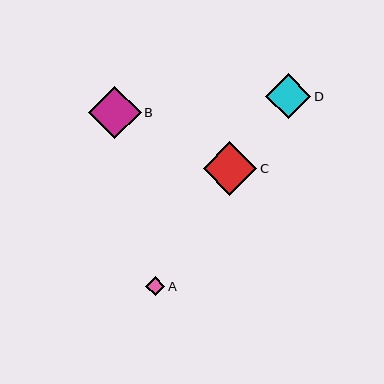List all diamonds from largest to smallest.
From largest to smallest: C, B, D, A.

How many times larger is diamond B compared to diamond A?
Diamond B is approximately 2.8 times the size of diamond A.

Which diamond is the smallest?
Diamond A is the smallest with a size of approximately 19 pixels.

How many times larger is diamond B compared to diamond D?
Diamond B is approximately 1.2 times the size of diamond D.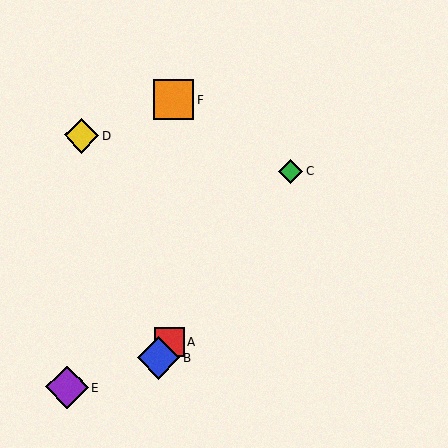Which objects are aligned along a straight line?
Objects A, B, C are aligned along a straight line.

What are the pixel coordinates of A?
Object A is at (169, 342).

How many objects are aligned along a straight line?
3 objects (A, B, C) are aligned along a straight line.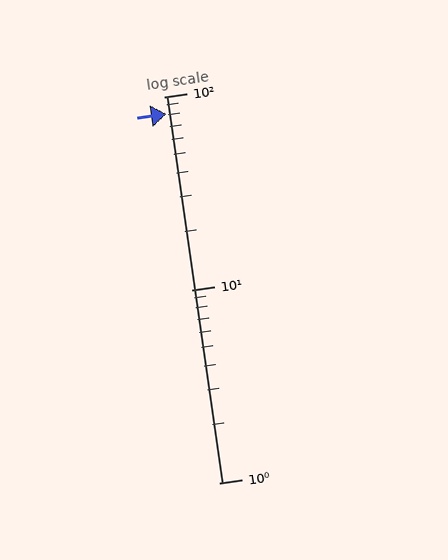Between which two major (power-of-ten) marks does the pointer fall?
The pointer is between 10 and 100.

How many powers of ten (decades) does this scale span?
The scale spans 2 decades, from 1 to 100.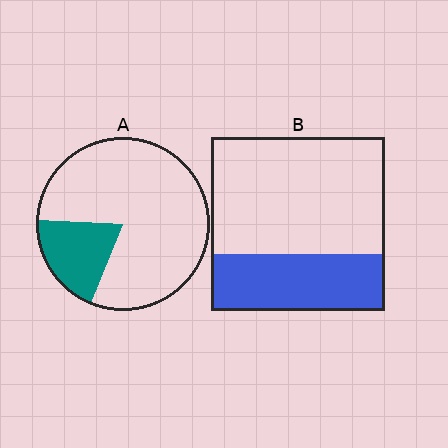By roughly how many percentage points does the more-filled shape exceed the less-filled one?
By roughly 15 percentage points (B over A).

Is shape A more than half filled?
No.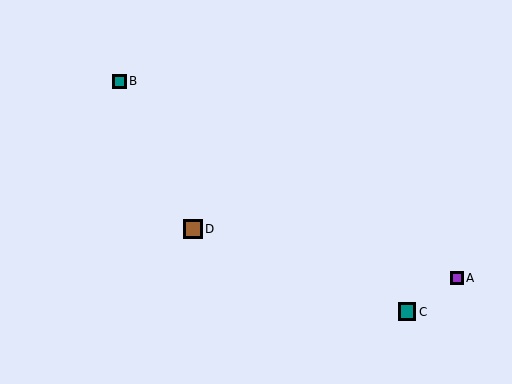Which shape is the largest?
The brown square (labeled D) is the largest.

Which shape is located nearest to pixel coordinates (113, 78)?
The teal square (labeled B) at (120, 81) is nearest to that location.